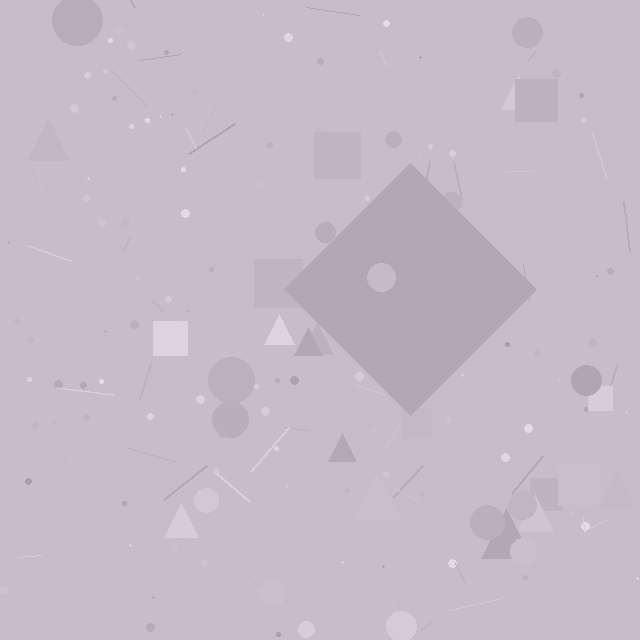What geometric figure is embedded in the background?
A diamond is embedded in the background.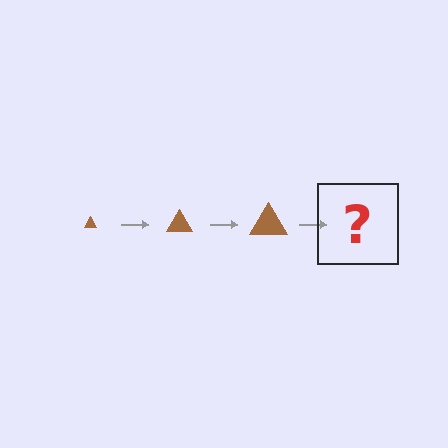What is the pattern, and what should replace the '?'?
The pattern is that the triangle gets progressively larger each step. The '?' should be a brown triangle, larger than the previous one.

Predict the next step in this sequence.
The next step is a brown triangle, larger than the previous one.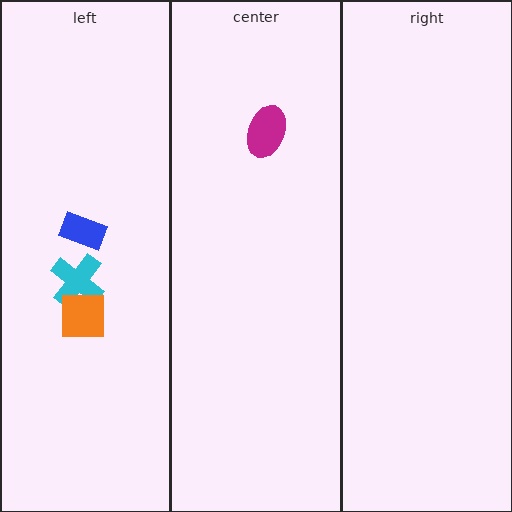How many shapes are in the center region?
1.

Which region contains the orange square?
The left region.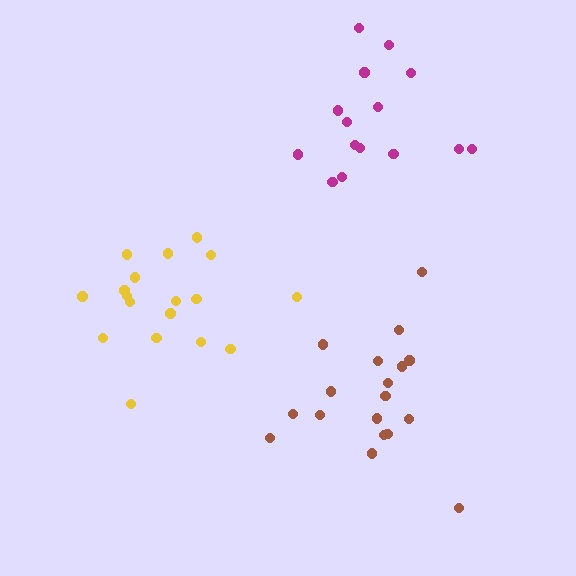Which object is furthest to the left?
The yellow cluster is leftmost.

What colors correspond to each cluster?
The clusters are colored: magenta, yellow, brown.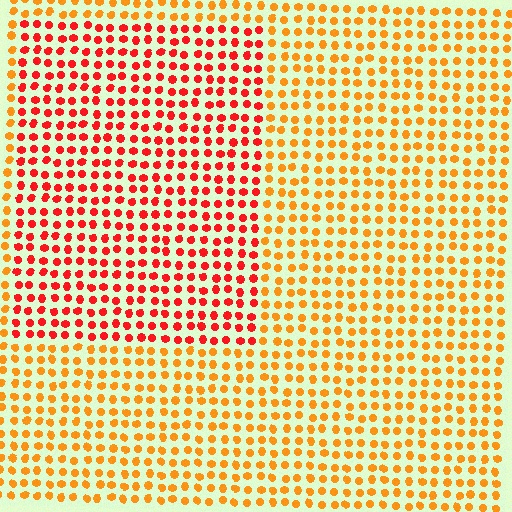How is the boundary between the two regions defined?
The boundary is defined purely by a slight shift in hue (about 35 degrees). Spacing, size, and orientation are identical on both sides.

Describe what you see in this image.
The image is filled with small orange elements in a uniform arrangement. A rectangle-shaped region is visible where the elements are tinted to a slightly different hue, forming a subtle color boundary.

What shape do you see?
I see a rectangle.